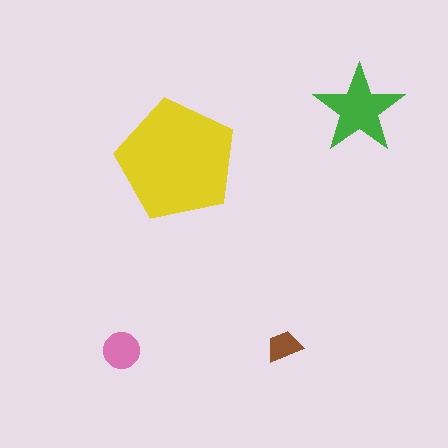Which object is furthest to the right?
The green star is rightmost.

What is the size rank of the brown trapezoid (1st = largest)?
4th.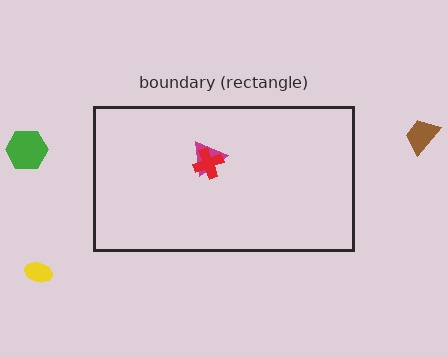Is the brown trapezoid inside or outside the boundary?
Outside.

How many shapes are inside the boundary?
2 inside, 3 outside.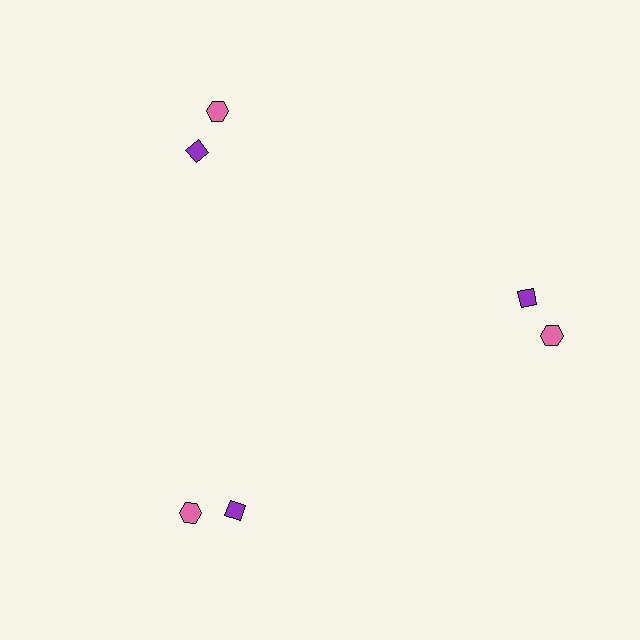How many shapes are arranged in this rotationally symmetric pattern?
There are 6 shapes, arranged in 3 groups of 2.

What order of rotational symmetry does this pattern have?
This pattern has 3-fold rotational symmetry.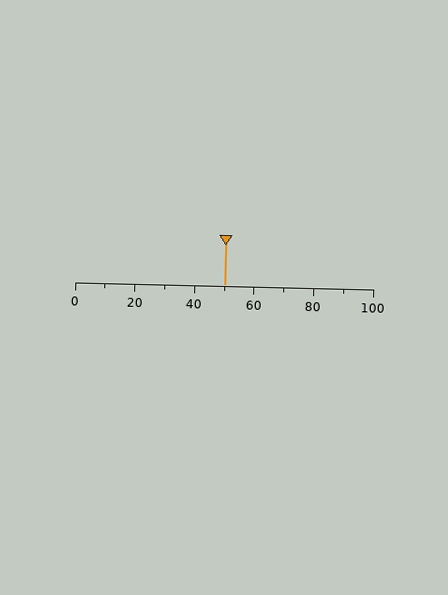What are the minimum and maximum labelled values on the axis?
The axis runs from 0 to 100.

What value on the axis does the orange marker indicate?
The marker indicates approximately 50.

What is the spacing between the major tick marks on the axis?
The major ticks are spaced 20 apart.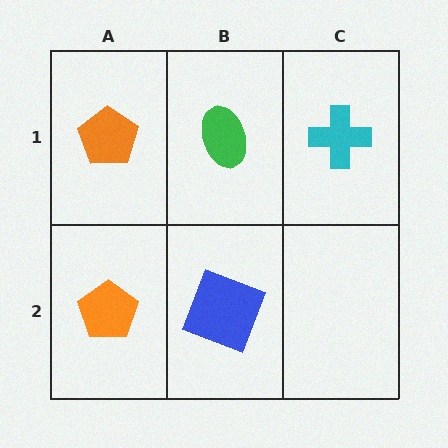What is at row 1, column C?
A cyan cross.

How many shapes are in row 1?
3 shapes.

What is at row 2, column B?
A blue square.